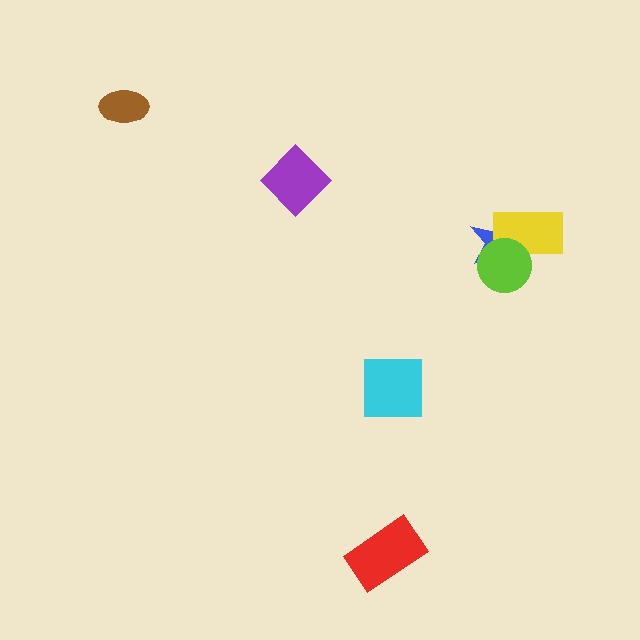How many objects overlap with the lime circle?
2 objects overlap with the lime circle.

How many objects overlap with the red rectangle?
0 objects overlap with the red rectangle.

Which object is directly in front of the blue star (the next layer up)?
The yellow rectangle is directly in front of the blue star.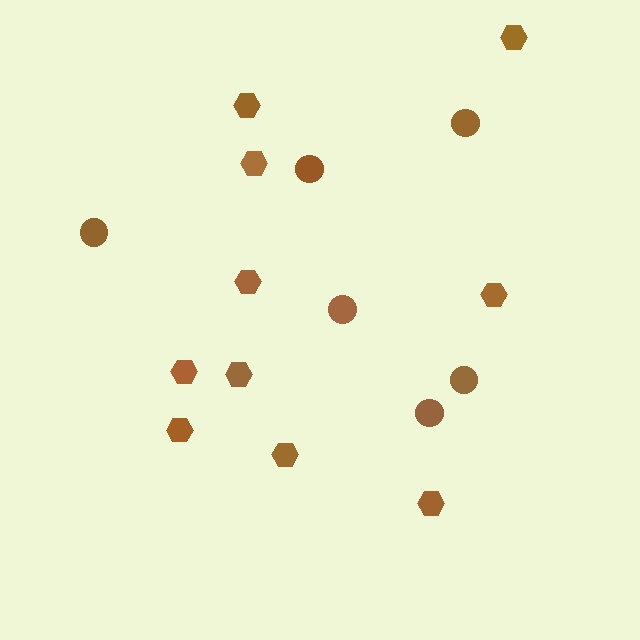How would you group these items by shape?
There are 2 groups: one group of circles (6) and one group of hexagons (10).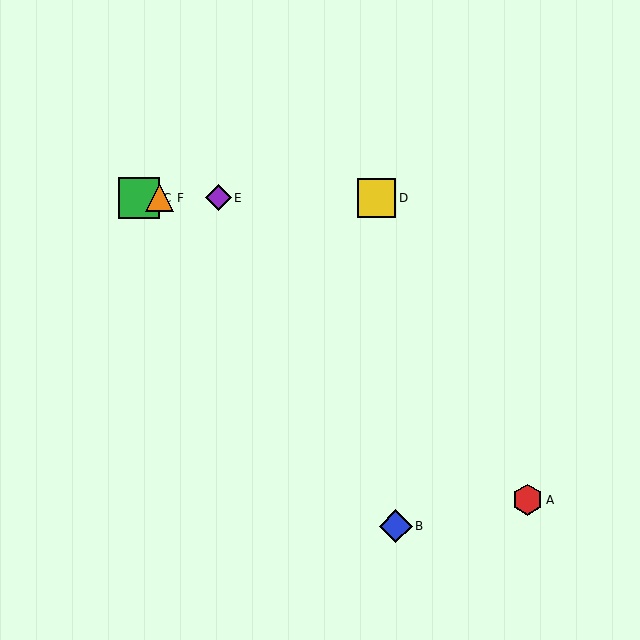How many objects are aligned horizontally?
4 objects (C, D, E, F) are aligned horizontally.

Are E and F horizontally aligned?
Yes, both are at y≈198.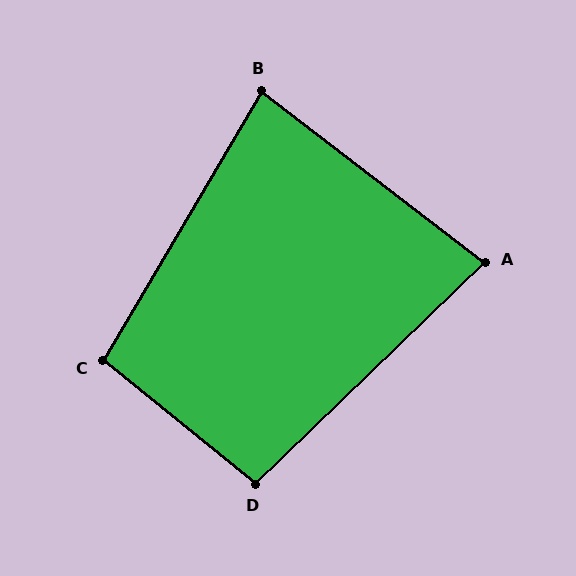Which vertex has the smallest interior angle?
A, at approximately 81 degrees.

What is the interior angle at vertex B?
Approximately 83 degrees (acute).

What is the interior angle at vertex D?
Approximately 97 degrees (obtuse).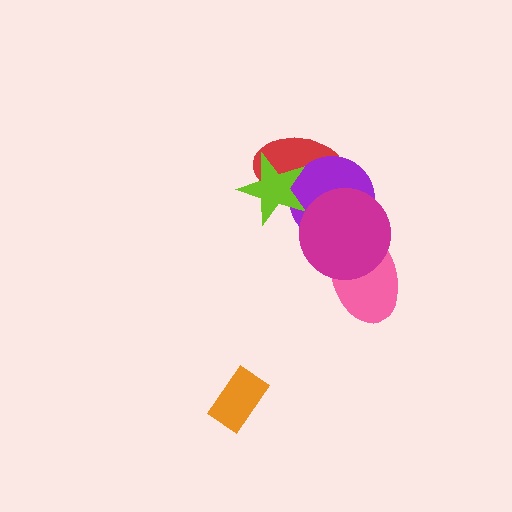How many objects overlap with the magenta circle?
3 objects overlap with the magenta circle.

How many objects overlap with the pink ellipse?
2 objects overlap with the pink ellipse.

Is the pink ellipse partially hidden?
Yes, it is partially covered by another shape.